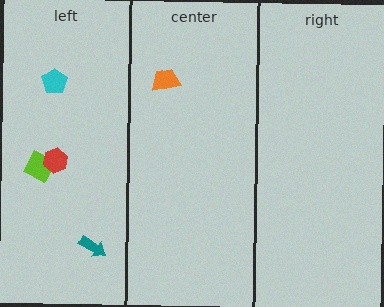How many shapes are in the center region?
1.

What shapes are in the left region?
The teal arrow, the lime diamond, the cyan pentagon, the red hexagon.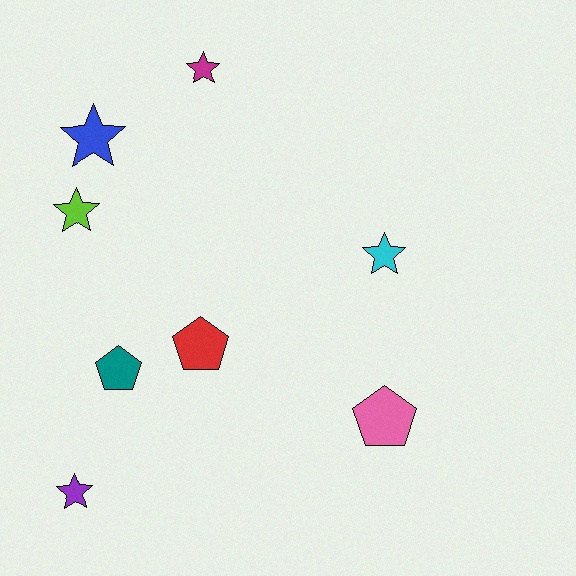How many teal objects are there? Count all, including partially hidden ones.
There is 1 teal object.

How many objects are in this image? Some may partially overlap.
There are 8 objects.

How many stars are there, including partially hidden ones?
There are 5 stars.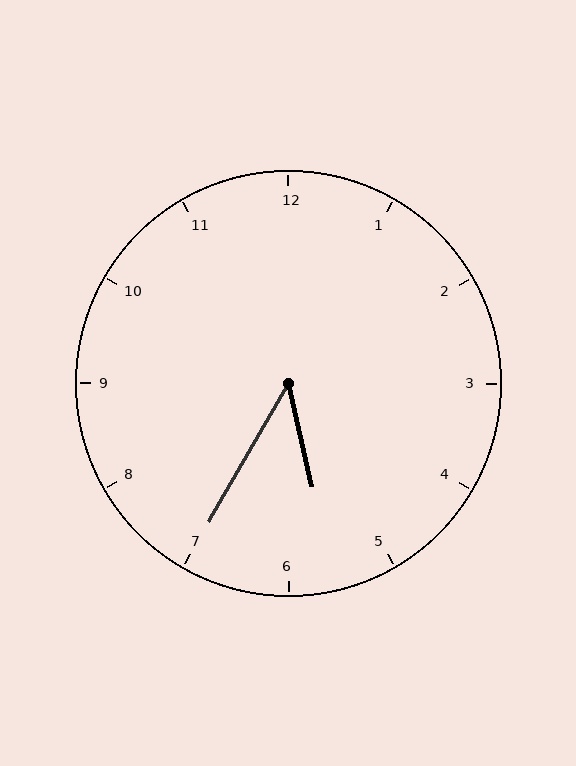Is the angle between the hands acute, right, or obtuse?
It is acute.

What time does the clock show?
5:35.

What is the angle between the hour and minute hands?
Approximately 42 degrees.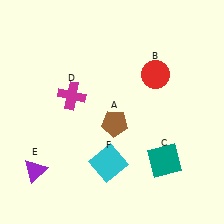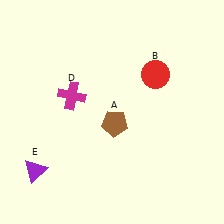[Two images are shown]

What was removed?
The cyan square (F), the teal square (C) were removed in Image 2.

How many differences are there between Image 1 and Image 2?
There are 2 differences between the two images.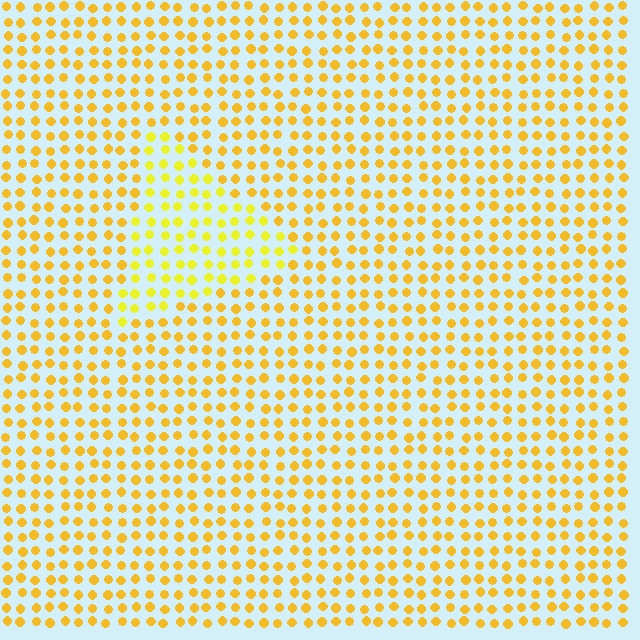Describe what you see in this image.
The image is filled with small yellow elements in a uniform arrangement. A triangle-shaped region is visible where the elements are tinted to a slightly different hue, forming a subtle color boundary.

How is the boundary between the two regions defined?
The boundary is defined purely by a slight shift in hue (about 19 degrees). Spacing, size, and orientation are identical on both sides.